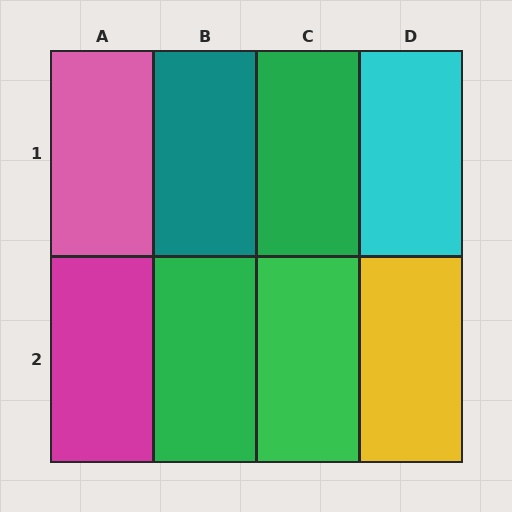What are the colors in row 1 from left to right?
Pink, teal, green, cyan.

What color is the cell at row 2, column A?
Magenta.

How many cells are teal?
1 cell is teal.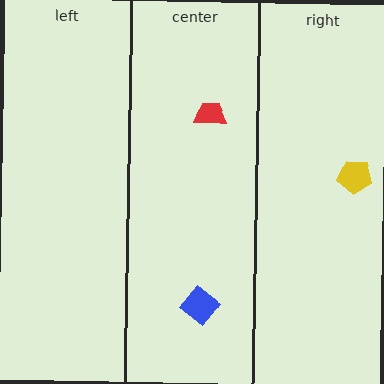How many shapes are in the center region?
2.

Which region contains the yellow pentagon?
The right region.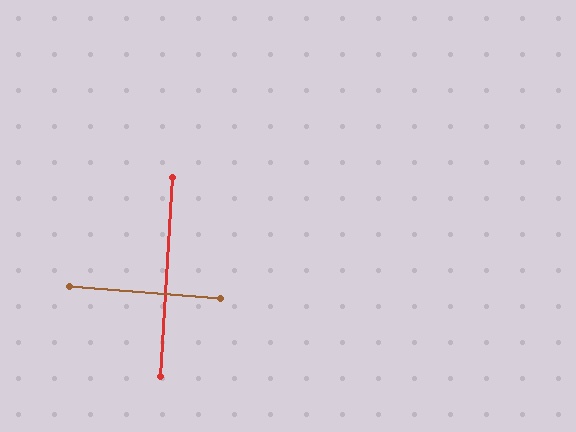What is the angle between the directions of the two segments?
Approximately 89 degrees.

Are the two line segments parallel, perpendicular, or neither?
Perpendicular — they meet at approximately 89°.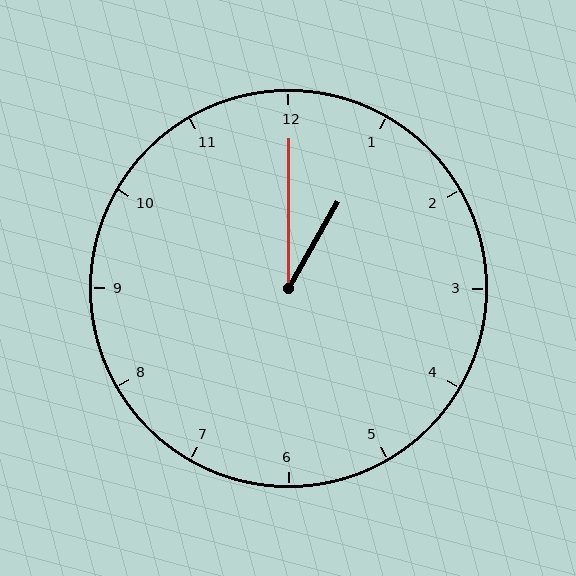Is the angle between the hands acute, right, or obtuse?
It is acute.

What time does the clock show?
1:00.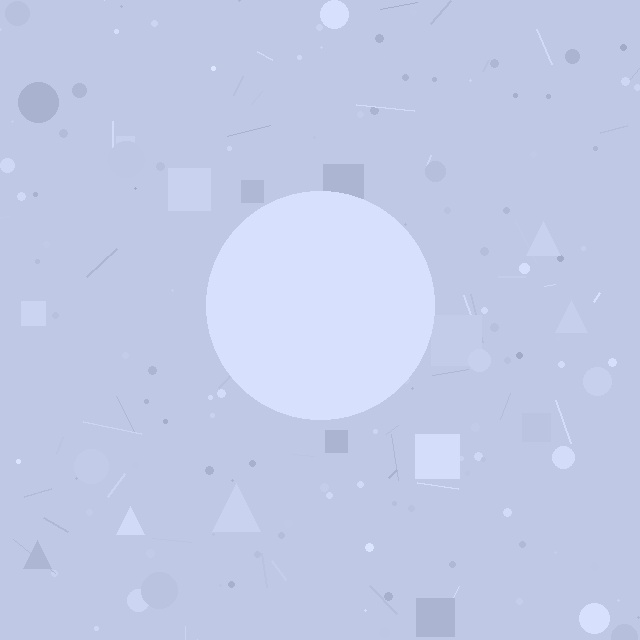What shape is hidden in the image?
A circle is hidden in the image.